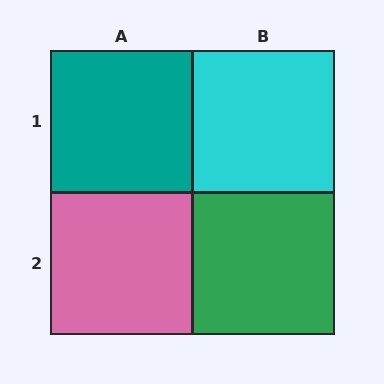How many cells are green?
1 cell is green.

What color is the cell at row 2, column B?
Green.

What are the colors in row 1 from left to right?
Teal, cyan.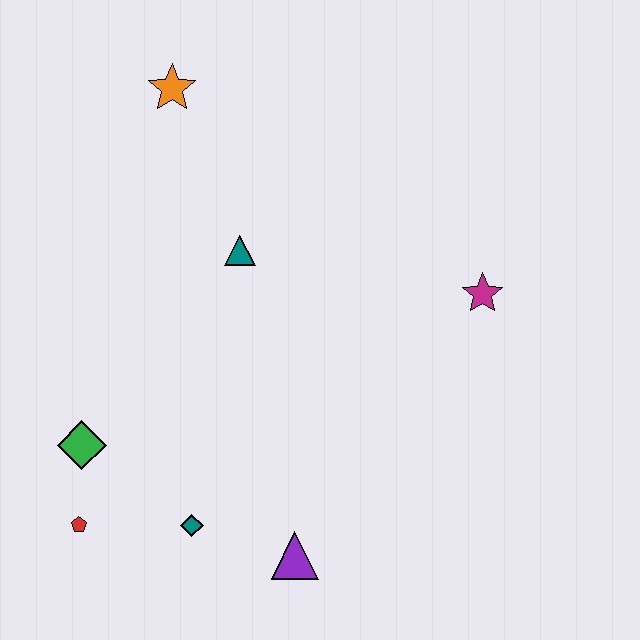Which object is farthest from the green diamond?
The magenta star is farthest from the green diamond.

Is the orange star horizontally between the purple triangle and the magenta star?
No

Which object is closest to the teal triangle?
The orange star is closest to the teal triangle.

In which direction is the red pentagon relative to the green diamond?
The red pentagon is below the green diamond.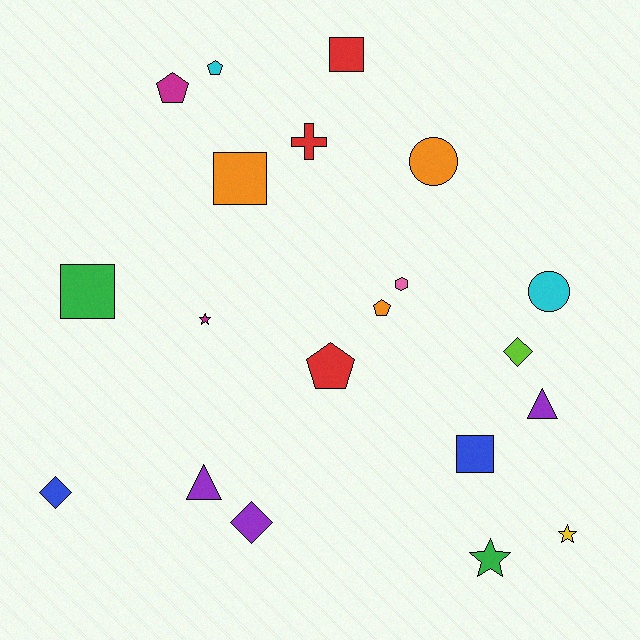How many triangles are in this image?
There are 2 triangles.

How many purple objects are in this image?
There are 3 purple objects.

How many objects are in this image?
There are 20 objects.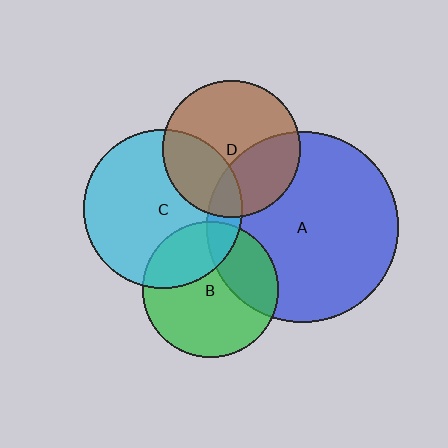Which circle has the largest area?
Circle A (blue).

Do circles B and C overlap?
Yes.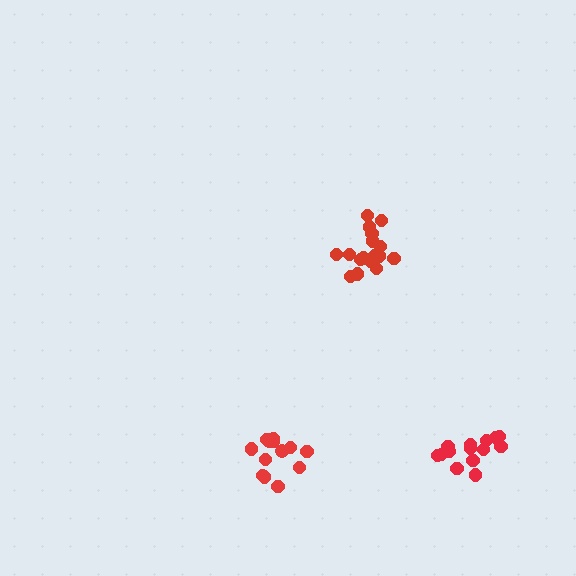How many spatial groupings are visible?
There are 3 spatial groupings.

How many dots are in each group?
Group 1: 13 dots, Group 2: 17 dots, Group 3: 14 dots (44 total).